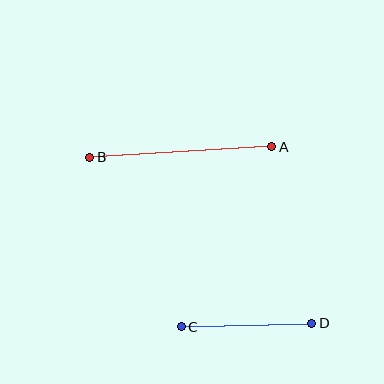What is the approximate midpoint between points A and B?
The midpoint is at approximately (181, 152) pixels.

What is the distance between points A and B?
The distance is approximately 182 pixels.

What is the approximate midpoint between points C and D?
The midpoint is at approximately (246, 325) pixels.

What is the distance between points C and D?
The distance is approximately 130 pixels.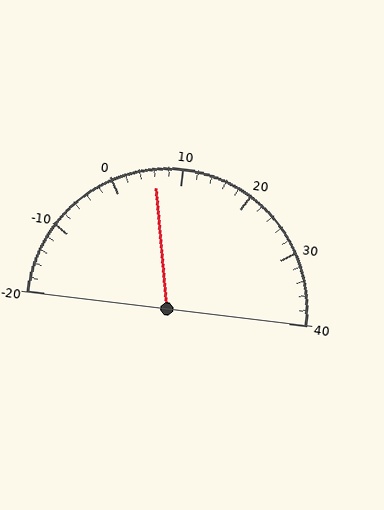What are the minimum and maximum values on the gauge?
The gauge ranges from -20 to 40.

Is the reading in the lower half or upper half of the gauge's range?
The reading is in the lower half of the range (-20 to 40).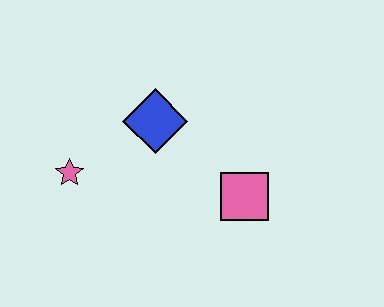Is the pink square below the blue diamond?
Yes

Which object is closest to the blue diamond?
The pink star is closest to the blue diamond.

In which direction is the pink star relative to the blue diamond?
The pink star is to the left of the blue diamond.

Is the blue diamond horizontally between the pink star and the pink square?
Yes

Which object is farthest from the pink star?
The pink square is farthest from the pink star.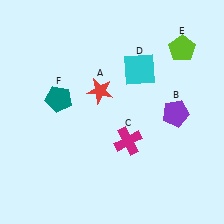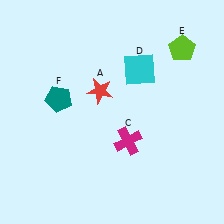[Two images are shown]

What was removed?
The purple pentagon (B) was removed in Image 2.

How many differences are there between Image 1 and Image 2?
There is 1 difference between the two images.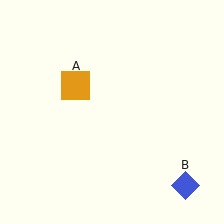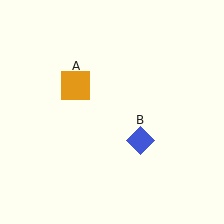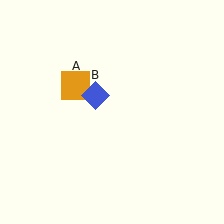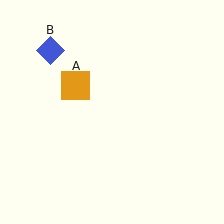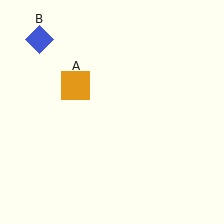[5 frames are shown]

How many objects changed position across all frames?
1 object changed position: blue diamond (object B).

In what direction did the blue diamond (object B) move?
The blue diamond (object B) moved up and to the left.